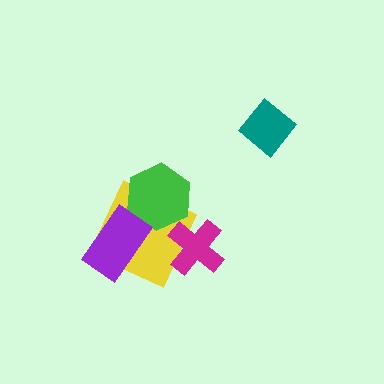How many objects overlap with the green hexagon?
1 object overlaps with the green hexagon.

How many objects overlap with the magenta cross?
1 object overlaps with the magenta cross.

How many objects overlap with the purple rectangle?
1 object overlaps with the purple rectangle.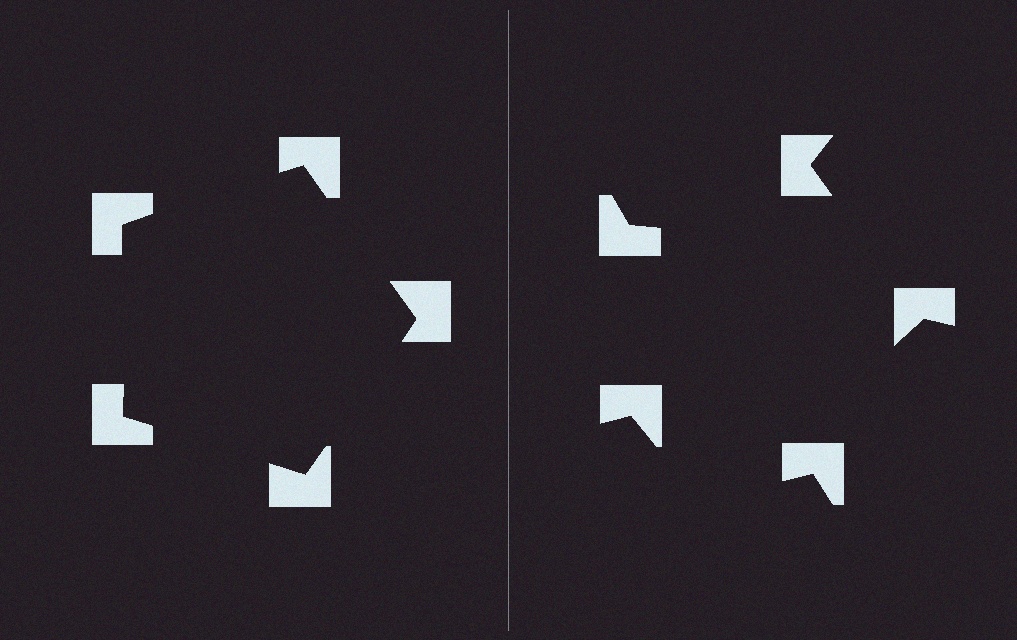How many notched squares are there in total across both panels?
10 — 5 on each side.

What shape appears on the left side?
An illusory pentagon.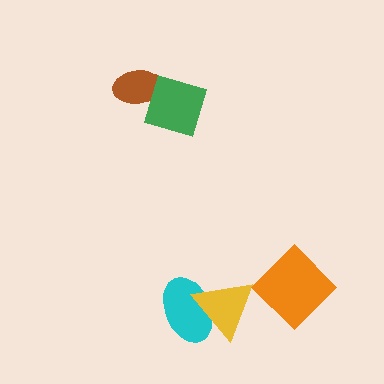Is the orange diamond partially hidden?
No, no other shape covers it.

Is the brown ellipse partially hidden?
Yes, it is partially covered by another shape.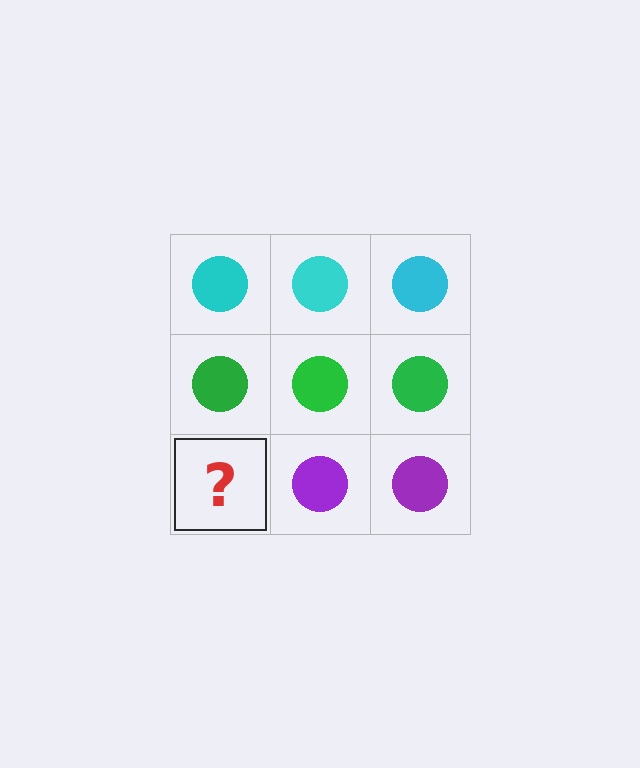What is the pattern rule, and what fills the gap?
The rule is that each row has a consistent color. The gap should be filled with a purple circle.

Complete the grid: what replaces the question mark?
The question mark should be replaced with a purple circle.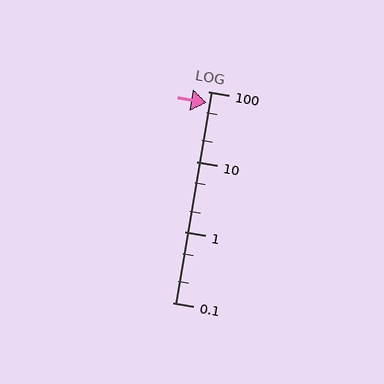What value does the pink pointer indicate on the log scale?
The pointer indicates approximately 69.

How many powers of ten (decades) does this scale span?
The scale spans 3 decades, from 0.1 to 100.